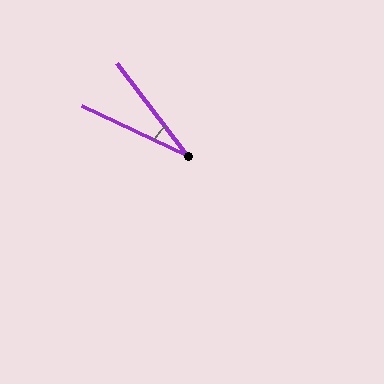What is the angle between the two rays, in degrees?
Approximately 28 degrees.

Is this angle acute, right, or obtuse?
It is acute.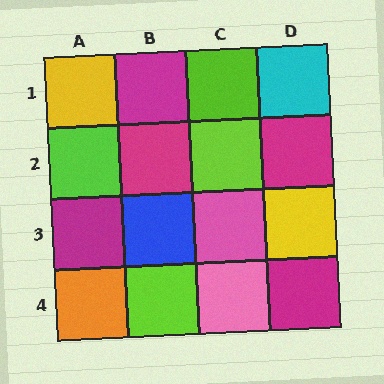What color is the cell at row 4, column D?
Magenta.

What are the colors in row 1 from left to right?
Yellow, magenta, lime, cyan.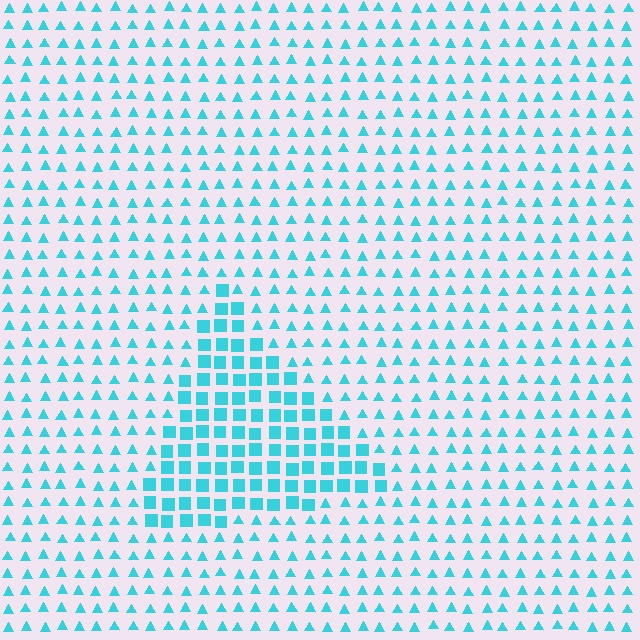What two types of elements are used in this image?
The image uses squares inside the triangle region and triangles outside it.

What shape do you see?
I see a triangle.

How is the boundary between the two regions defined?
The boundary is defined by a change in element shape: squares inside vs. triangles outside. All elements share the same color and spacing.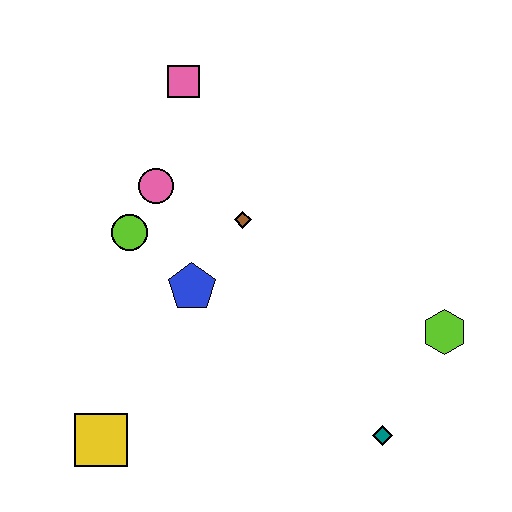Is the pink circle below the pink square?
Yes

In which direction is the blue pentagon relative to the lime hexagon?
The blue pentagon is to the left of the lime hexagon.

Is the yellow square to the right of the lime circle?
No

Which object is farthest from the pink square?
The teal diamond is farthest from the pink square.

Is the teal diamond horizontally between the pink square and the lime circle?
No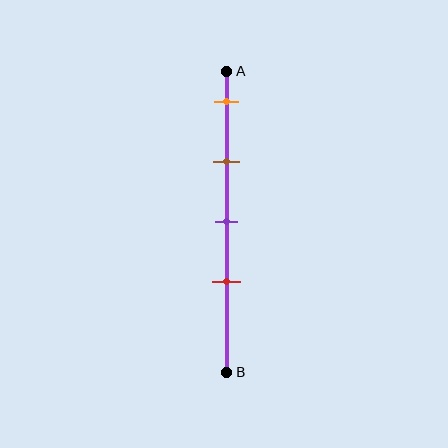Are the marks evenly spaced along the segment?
Yes, the marks are approximately evenly spaced.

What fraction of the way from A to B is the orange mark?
The orange mark is approximately 10% (0.1) of the way from A to B.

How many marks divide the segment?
There are 4 marks dividing the segment.